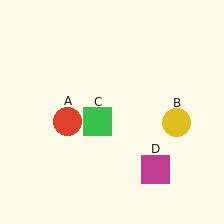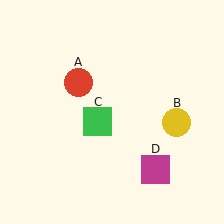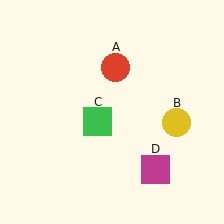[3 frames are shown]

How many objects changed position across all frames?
1 object changed position: red circle (object A).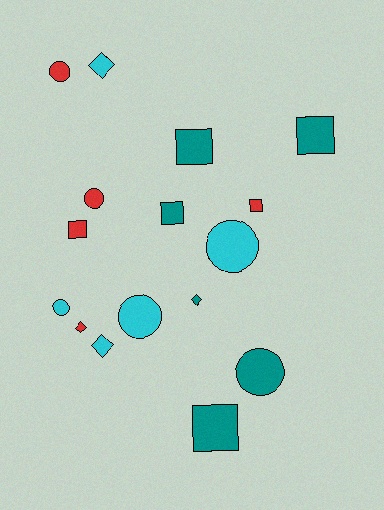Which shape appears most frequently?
Square, with 6 objects.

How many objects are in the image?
There are 16 objects.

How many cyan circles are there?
There are 3 cyan circles.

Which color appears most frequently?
Teal, with 6 objects.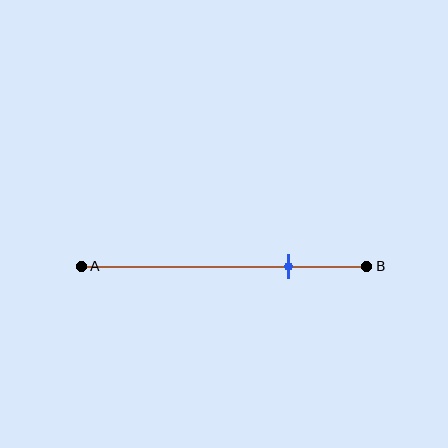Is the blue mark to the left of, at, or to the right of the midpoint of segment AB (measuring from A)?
The blue mark is to the right of the midpoint of segment AB.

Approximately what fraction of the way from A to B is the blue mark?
The blue mark is approximately 75% of the way from A to B.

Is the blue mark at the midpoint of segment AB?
No, the mark is at about 75% from A, not at the 50% midpoint.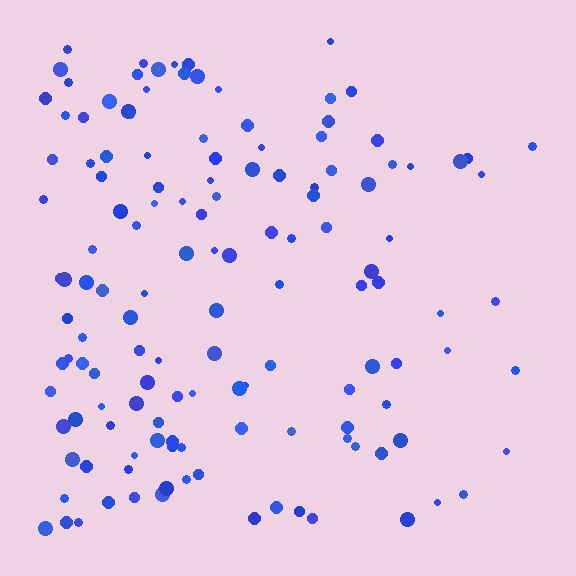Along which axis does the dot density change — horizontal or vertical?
Horizontal.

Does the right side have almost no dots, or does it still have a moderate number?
Still a moderate number, just noticeably fewer than the left.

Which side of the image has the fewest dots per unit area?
The right.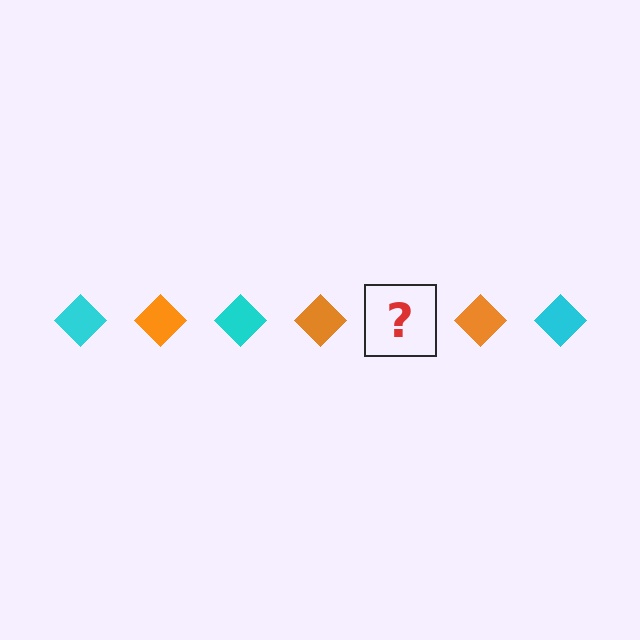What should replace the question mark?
The question mark should be replaced with a cyan diamond.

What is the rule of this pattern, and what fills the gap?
The rule is that the pattern cycles through cyan, orange diamonds. The gap should be filled with a cyan diamond.